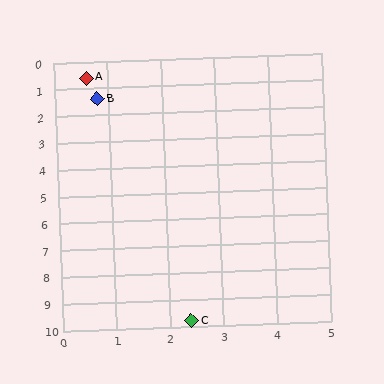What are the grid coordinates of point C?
Point C is at approximately (2.4, 9.8).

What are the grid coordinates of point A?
Point A is at approximately (0.6, 0.6).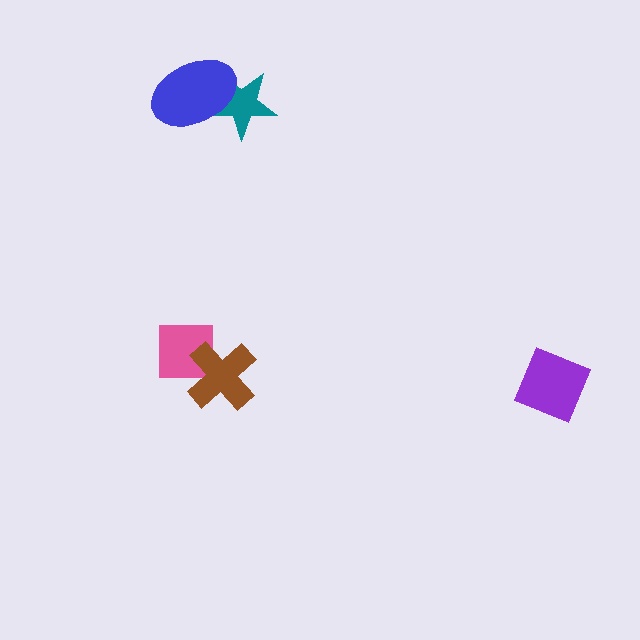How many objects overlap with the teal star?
1 object overlaps with the teal star.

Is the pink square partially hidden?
Yes, it is partially covered by another shape.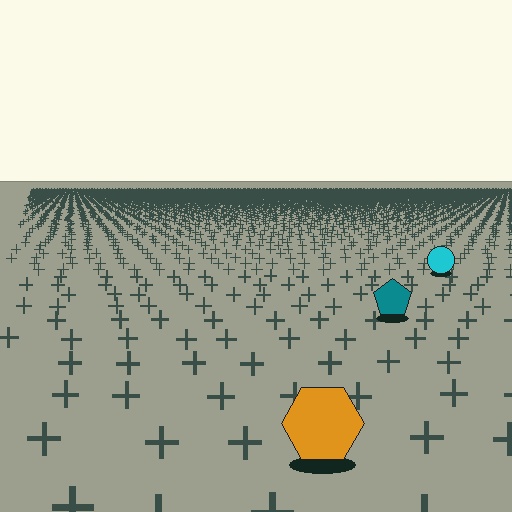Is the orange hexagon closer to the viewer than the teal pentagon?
Yes. The orange hexagon is closer — you can tell from the texture gradient: the ground texture is coarser near it.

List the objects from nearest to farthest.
From nearest to farthest: the orange hexagon, the teal pentagon, the cyan circle.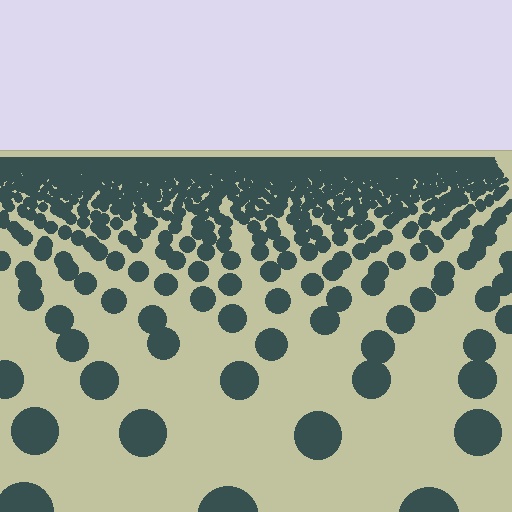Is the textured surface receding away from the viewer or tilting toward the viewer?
The surface is receding away from the viewer. Texture elements get smaller and denser toward the top.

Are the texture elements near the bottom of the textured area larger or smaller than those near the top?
Larger. Near the bottom, elements are closer to the viewer and appear at a bigger on-screen size.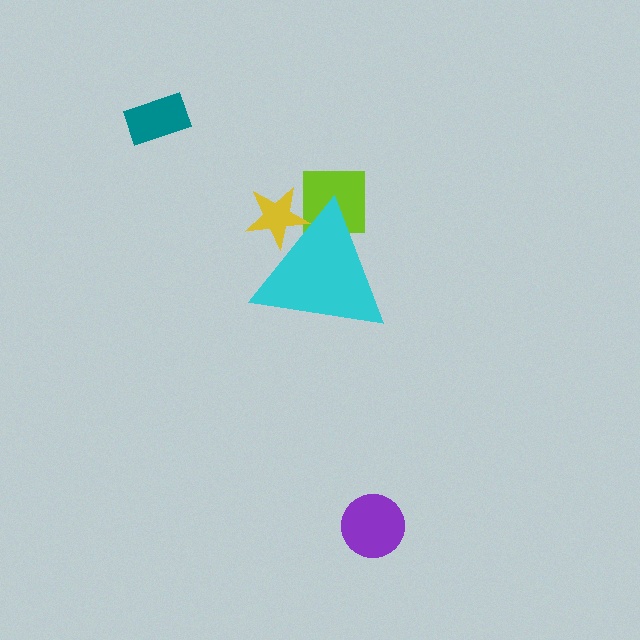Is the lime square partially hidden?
Yes, the lime square is partially hidden behind the cyan triangle.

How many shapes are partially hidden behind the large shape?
2 shapes are partially hidden.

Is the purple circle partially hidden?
No, the purple circle is fully visible.